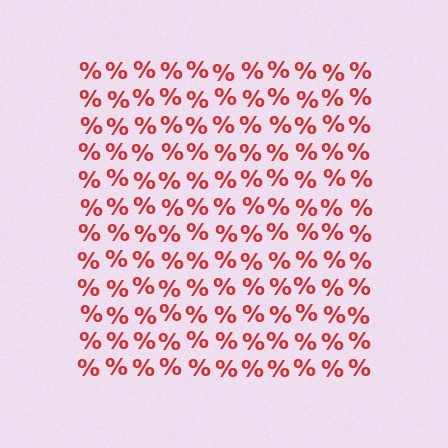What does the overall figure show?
The overall figure shows a square.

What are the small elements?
The small elements are percent signs.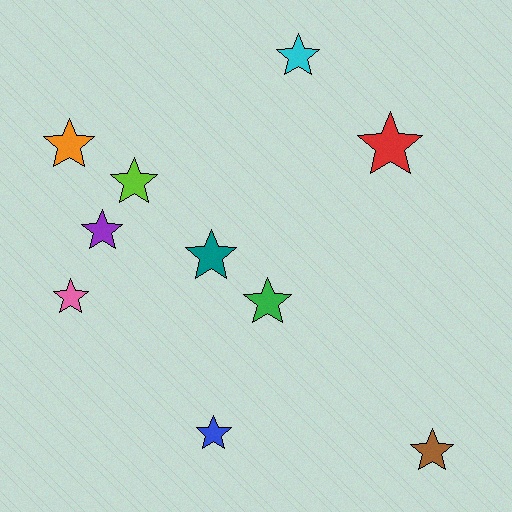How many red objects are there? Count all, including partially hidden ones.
There is 1 red object.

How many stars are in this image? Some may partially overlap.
There are 10 stars.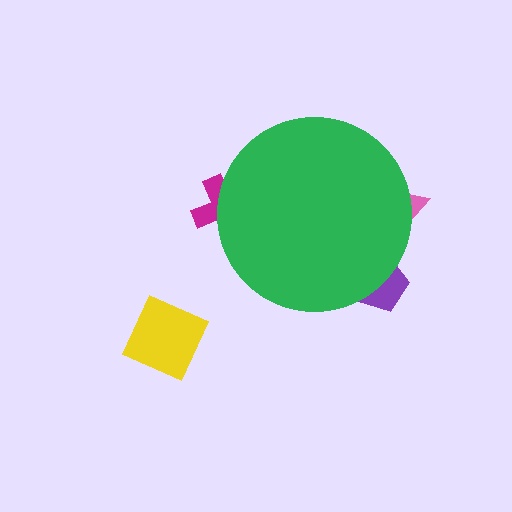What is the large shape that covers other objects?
A green circle.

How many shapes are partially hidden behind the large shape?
3 shapes are partially hidden.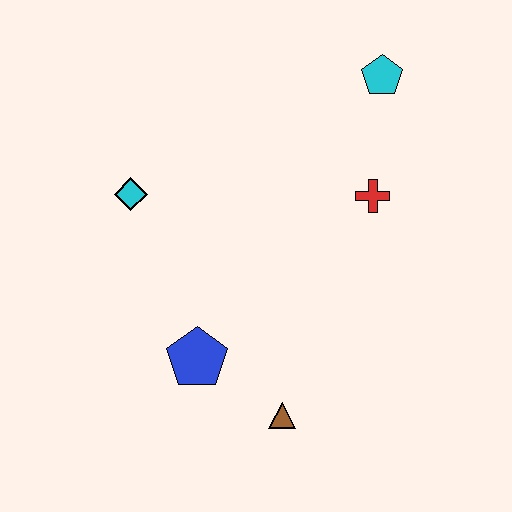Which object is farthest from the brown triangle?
The cyan pentagon is farthest from the brown triangle.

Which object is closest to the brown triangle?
The blue pentagon is closest to the brown triangle.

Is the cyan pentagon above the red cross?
Yes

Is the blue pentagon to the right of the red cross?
No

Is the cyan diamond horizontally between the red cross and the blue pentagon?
No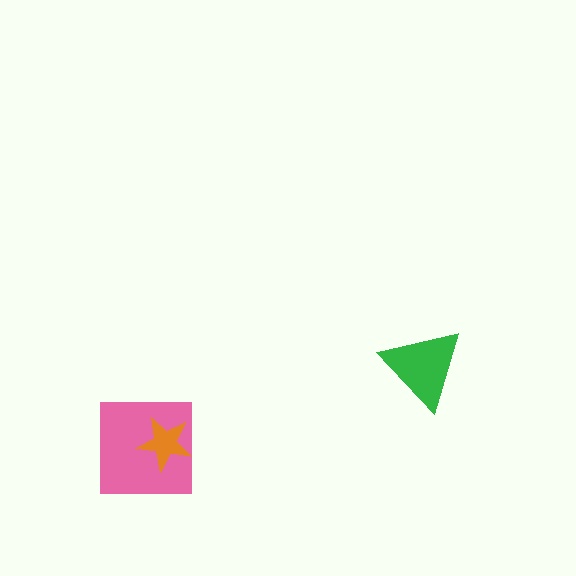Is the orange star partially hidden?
No, no other shape covers it.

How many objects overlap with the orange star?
1 object overlaps with the orange star.